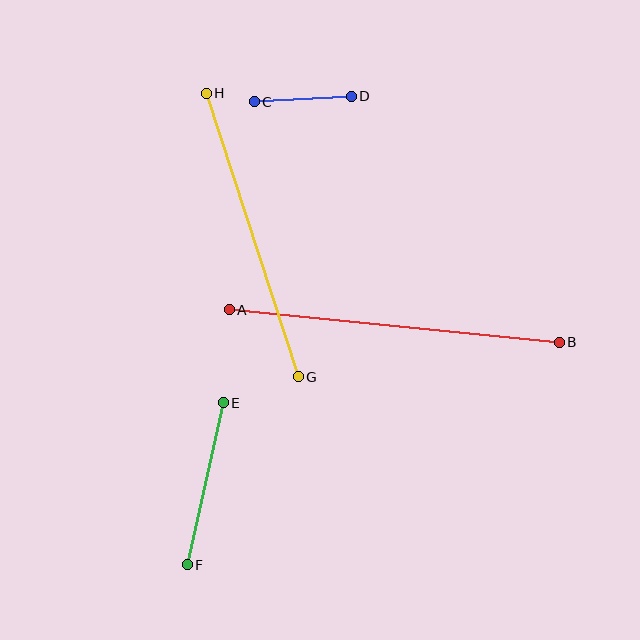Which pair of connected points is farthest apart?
Points A and B are farthest apart.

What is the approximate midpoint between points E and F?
The midpoint is at approximately (205, 484) pixels.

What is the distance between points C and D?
The distance is approximately 97 pixels.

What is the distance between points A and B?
The distance is approximately 332 pixels.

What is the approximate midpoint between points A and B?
The midpoint is at approximately (394, 326) pixels.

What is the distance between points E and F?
The distance is approximately 166 pixels.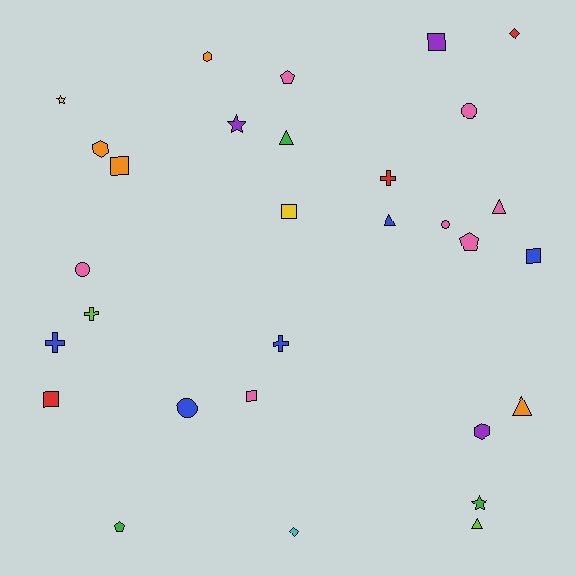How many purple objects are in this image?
There are 3 purple objects.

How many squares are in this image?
There are 6 squares.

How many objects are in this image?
There are 30 objects.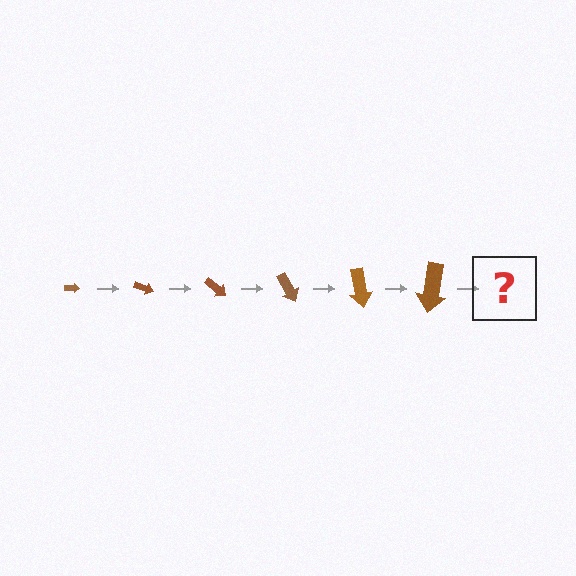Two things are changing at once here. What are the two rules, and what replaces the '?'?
The two rules are that the arrow grows larger each step and it rotates 20 degrees each step. The '?' should be an arrow, larger than the previous one and rotated 120 degrees from the start.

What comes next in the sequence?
The next element should be an arrow, larger than the previous one and rotated 120 degrees from the start.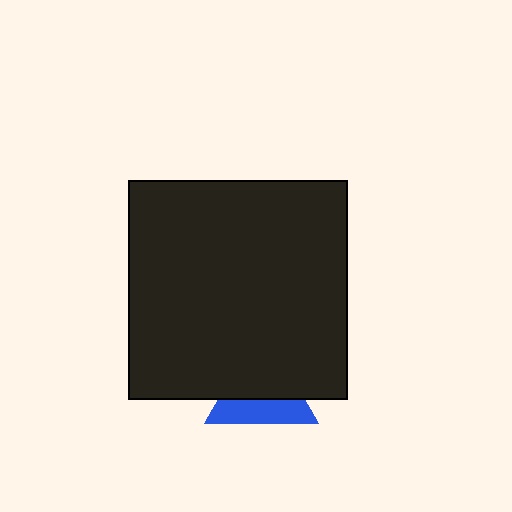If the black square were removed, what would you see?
You would see the complete blue triangle.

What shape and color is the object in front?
The object in front is a black square.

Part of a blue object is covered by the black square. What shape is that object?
It is a triangle.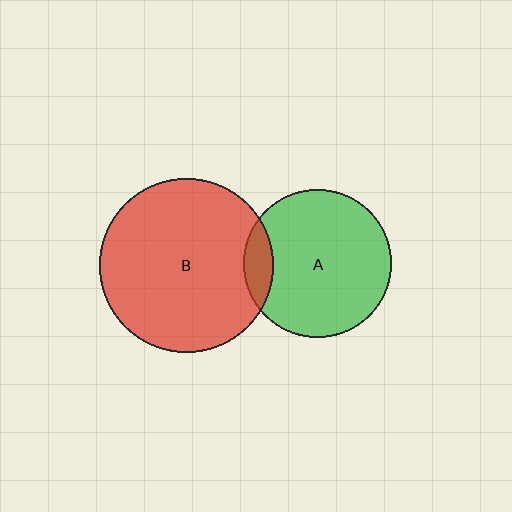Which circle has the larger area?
Circle B (red).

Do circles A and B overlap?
Yes.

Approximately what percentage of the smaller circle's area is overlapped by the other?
Approximately 10%.